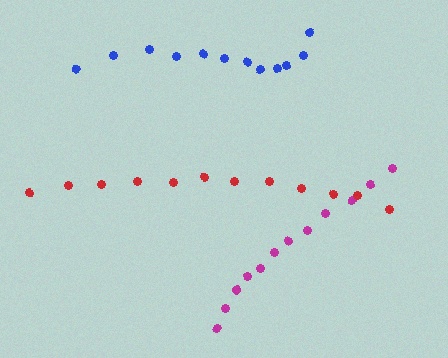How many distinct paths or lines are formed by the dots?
There are 3 distinct paths.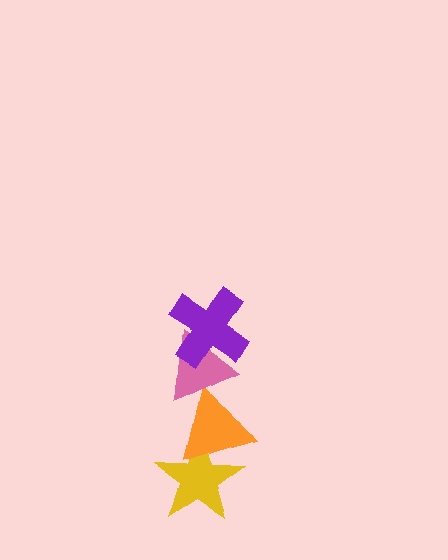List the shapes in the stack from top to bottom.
From top to bottom: the purple cross, the pink triangle, the orange triangle, the yellow star.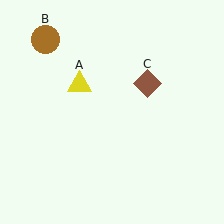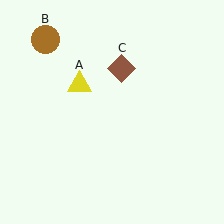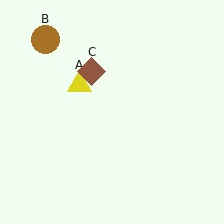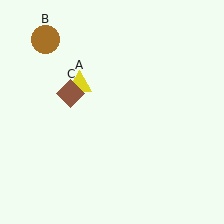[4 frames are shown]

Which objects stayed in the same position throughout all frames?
Yellow triangle (object A) and brown circle (object B) remained stationary.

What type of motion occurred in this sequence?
The brown diamond (object C) rotated counterclockwise around the center of the scene.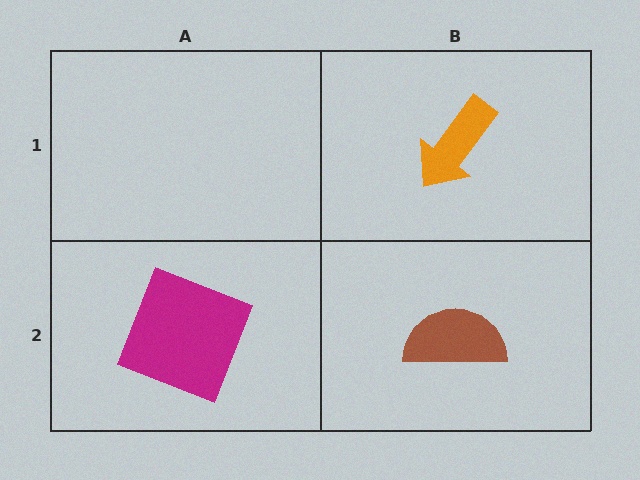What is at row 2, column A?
A magenta square.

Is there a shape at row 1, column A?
No, that cell is empty.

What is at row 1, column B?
An orange arrow.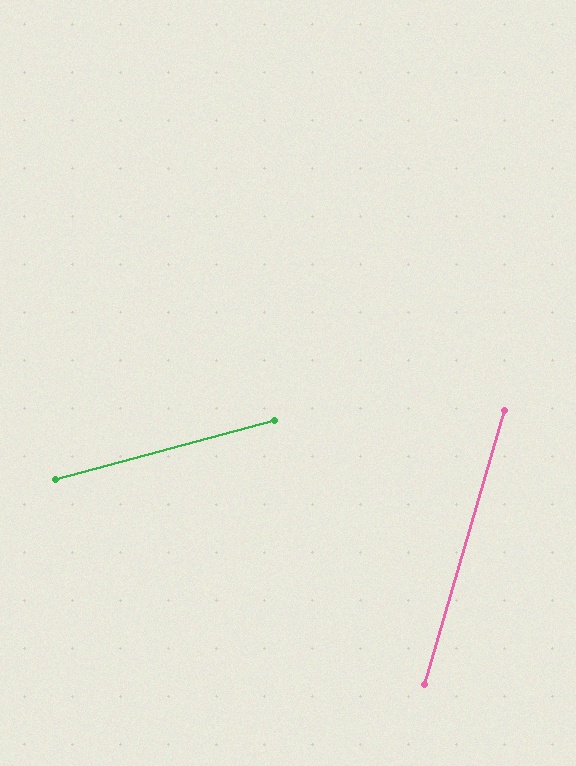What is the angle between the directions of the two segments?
Approximately 59 degrees.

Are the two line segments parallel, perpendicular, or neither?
Neither parallel nor perpendicular — they differ by about 59°.